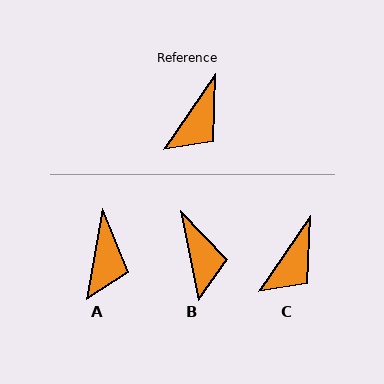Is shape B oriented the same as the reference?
No, it is off by about 46 degrees.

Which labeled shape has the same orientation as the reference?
C.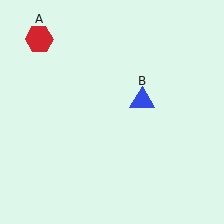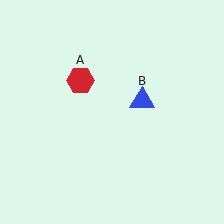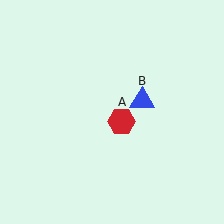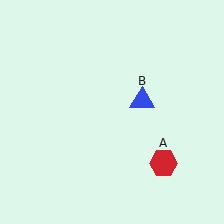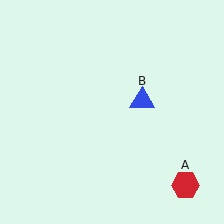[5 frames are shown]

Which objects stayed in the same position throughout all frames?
Blue triangle (object B) remained stationary.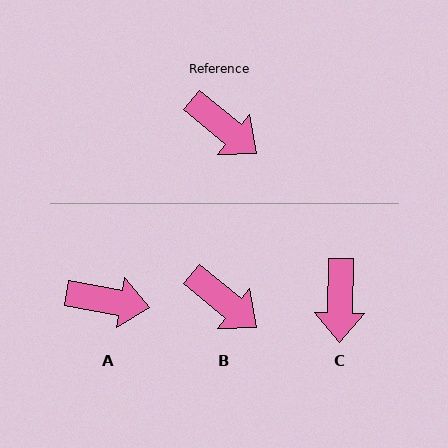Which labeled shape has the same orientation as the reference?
B.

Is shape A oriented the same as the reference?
No, it is off by about 29 degrees.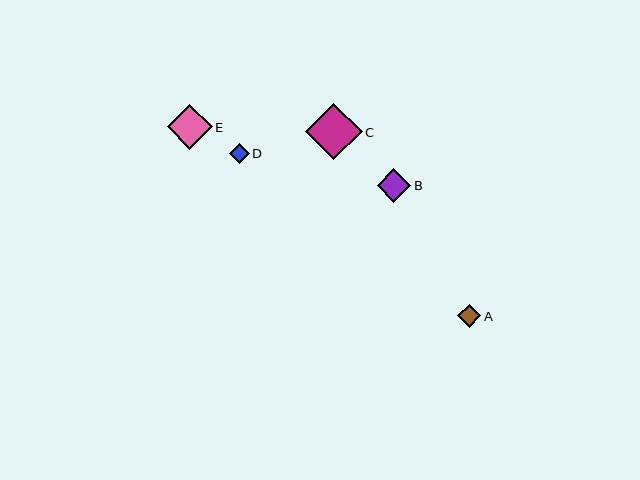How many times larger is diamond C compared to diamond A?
Diamond C is approximately 2.4 times the size of diamond A.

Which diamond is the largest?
Diamond C is the largest with a size of approximately 56 pixels.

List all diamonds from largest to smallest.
From largest to smallest: C, E, B, A, D.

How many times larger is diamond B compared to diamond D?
Diamond B is approximately 1.7 times the size of diamond D.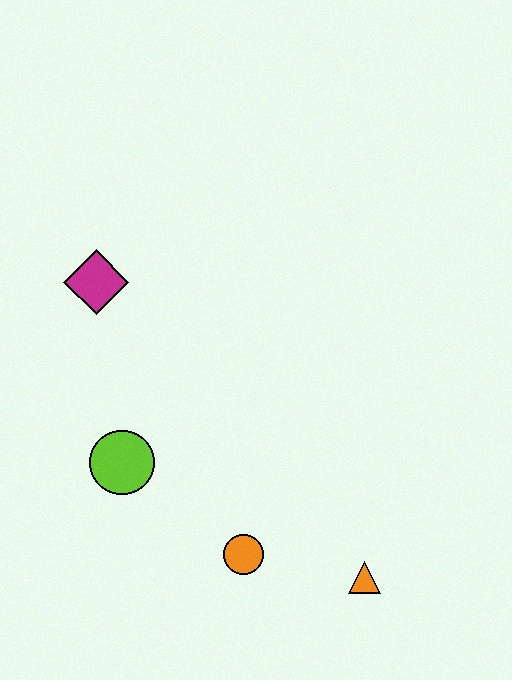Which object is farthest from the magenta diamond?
The orange triangle is farthest from the magenta diamond.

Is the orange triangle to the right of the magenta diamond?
Yes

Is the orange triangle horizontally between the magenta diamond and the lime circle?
No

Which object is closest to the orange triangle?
The orange circle is closest to the orange triangle.